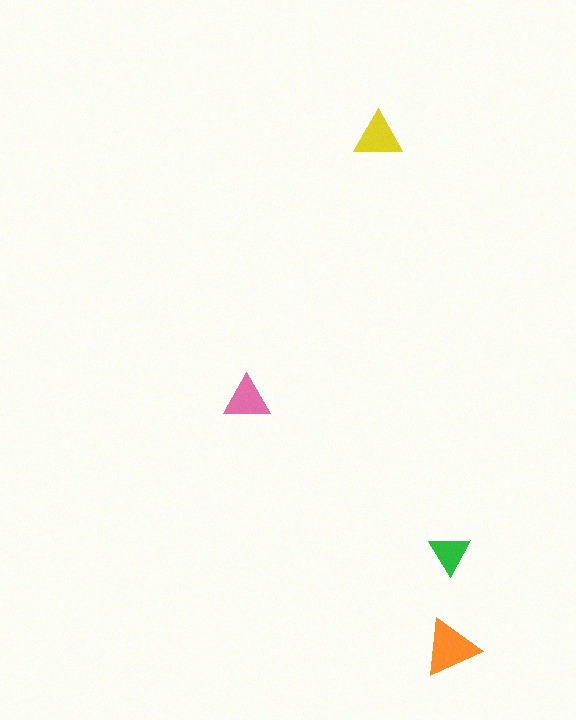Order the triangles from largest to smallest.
the orange one, the yellow one, the pink one, the green one.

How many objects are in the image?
There are 4 objects in the image.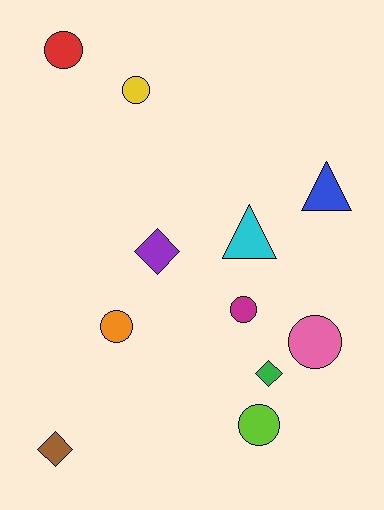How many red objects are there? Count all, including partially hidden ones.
There is 1 red object.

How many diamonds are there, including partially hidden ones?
There are 3 diamonds.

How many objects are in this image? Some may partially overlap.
There are 11 objects.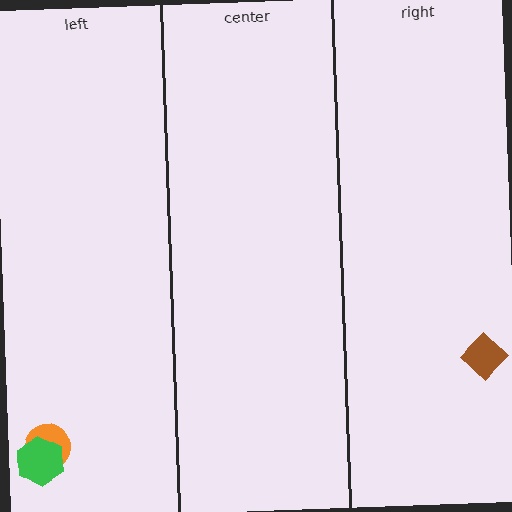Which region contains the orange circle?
The left region.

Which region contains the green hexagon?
The left region.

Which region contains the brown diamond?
The right region.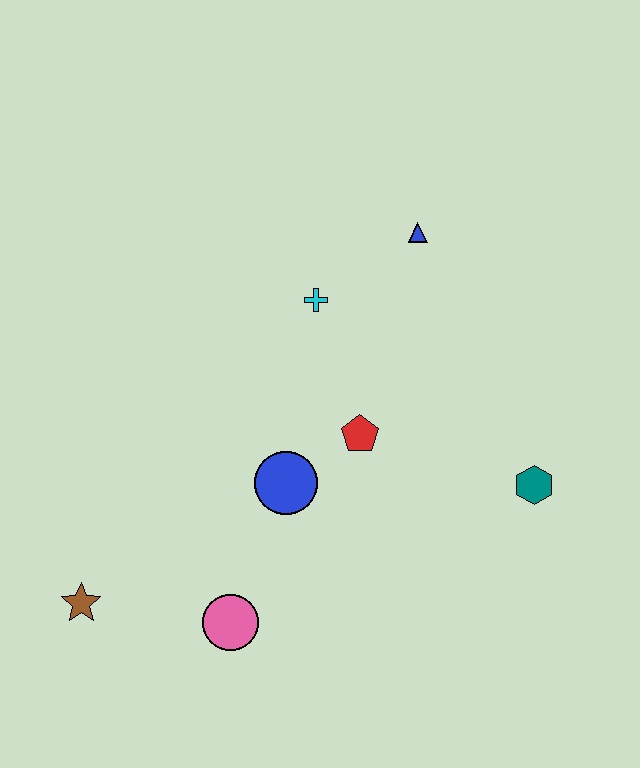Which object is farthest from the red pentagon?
The brown star is farthest from the red pentagon.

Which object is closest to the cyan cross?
The blue triangle is closest to the cyan cross.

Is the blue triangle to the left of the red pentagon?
No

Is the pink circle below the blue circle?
Yes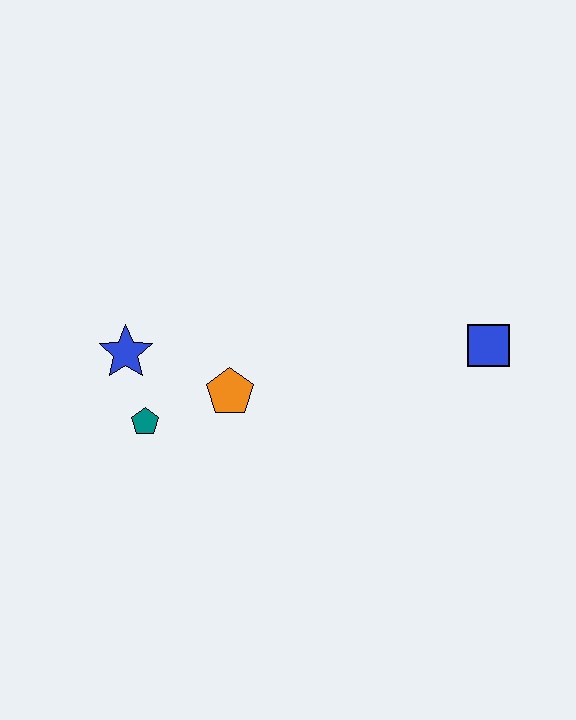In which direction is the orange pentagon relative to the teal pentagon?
The orange pentagon is to the right of the teal pentagon.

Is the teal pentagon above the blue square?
No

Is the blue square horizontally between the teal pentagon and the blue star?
No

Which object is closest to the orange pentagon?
The teal pentagon is closest to the orange pentagon.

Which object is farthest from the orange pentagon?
The blue square is farthest from the orange pentagon.